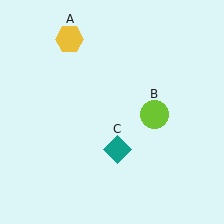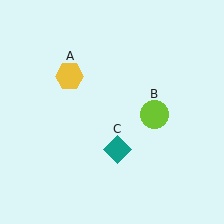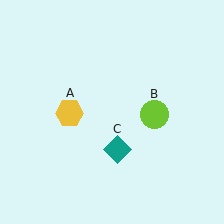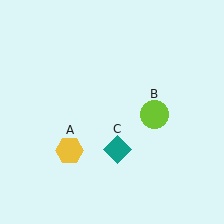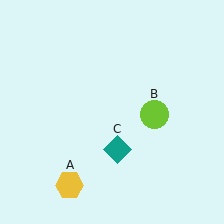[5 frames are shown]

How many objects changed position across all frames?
1 object changed position: yellow hexagon (object A).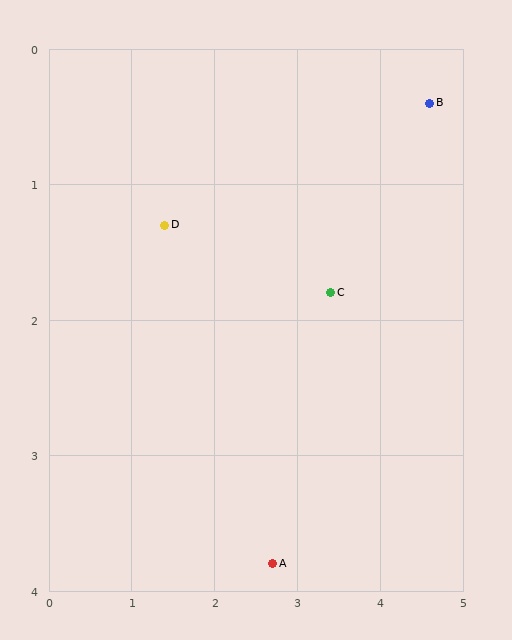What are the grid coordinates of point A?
Point A is at approximately (2.7, 3.8).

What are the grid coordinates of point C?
Point C is at approximately (3.4, 1.8).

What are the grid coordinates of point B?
Point B is at approximately (4.6, 0.4).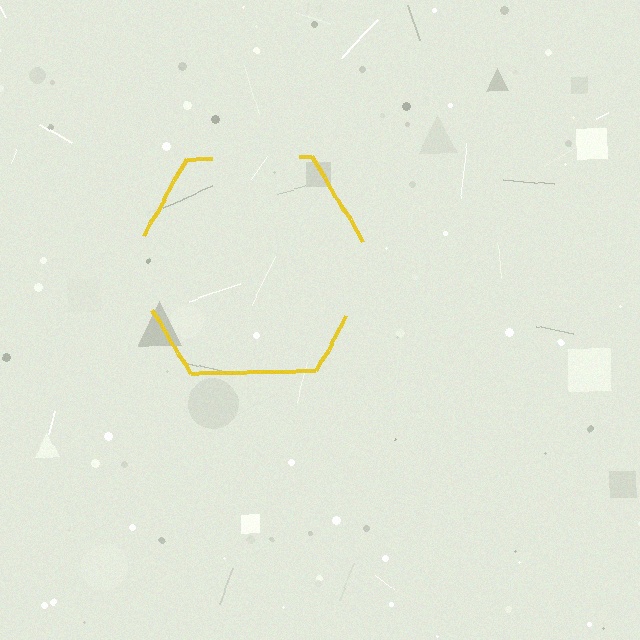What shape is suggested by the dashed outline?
The dashed outline suggests a hexagon.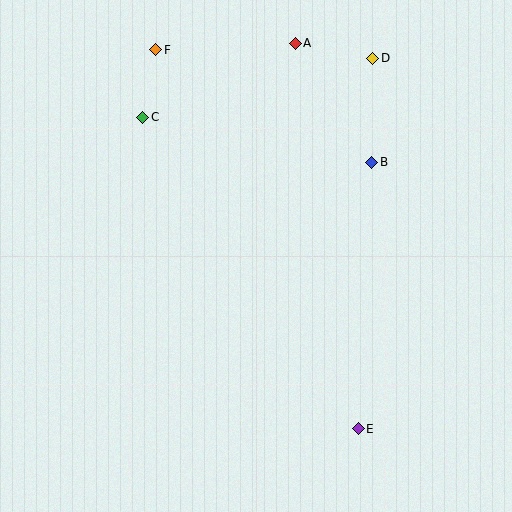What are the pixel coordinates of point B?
Point B is at (372, 162).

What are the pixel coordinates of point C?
Point C is at (143, 117).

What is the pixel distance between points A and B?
The distance between A and B is 141 pixels.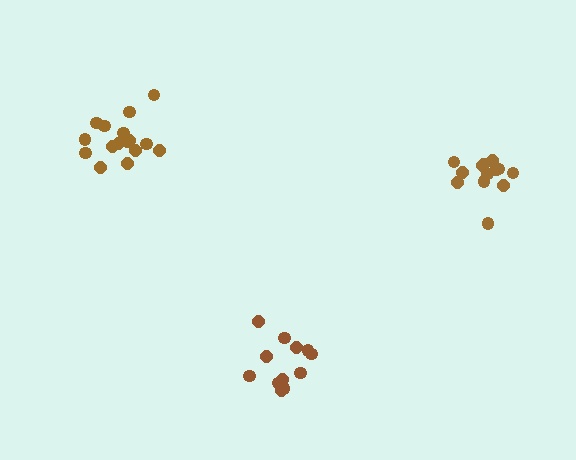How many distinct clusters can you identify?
There are 3 distinct clusters.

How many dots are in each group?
Group 1: 13 dots, Group 2: 16 dots, Group 3: 12 dots (41 total).